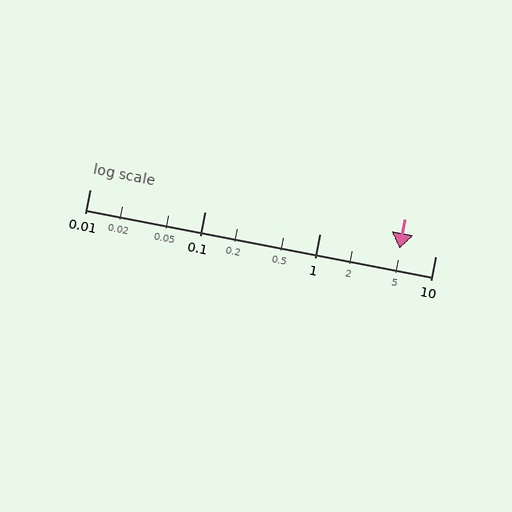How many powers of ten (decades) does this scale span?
The scale spans 3 decades, from 0.01 to 10.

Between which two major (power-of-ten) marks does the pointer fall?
The pointer is between 1 and 10.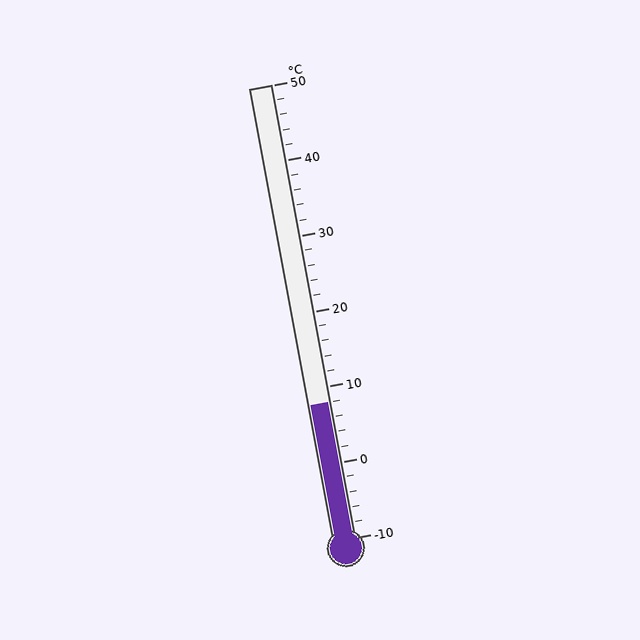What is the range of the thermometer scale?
The thermometer scale ranges from -10°C to 50°C.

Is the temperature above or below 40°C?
The temperature is below 40°C.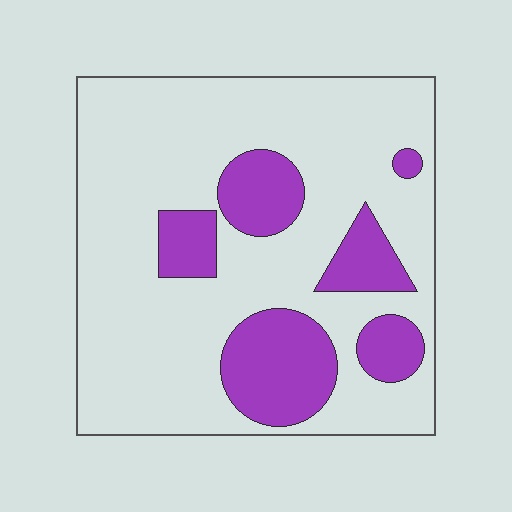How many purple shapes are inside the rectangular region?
6.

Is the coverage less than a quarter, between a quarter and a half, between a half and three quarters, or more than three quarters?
Less than a quarter.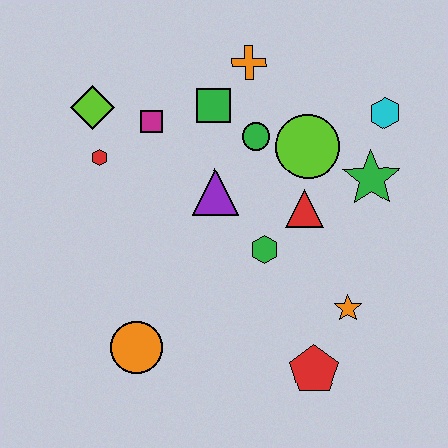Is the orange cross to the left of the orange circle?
No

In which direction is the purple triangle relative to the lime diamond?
The purple triangle is to the right of the lime diamond.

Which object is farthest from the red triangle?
The lime diamond is farthest from the red triangle.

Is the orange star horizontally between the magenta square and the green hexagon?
No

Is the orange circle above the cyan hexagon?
No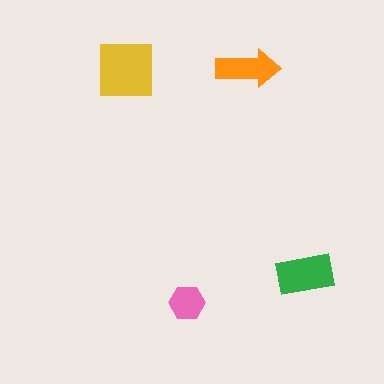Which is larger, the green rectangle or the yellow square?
The yellow square.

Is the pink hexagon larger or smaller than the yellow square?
Smaller.